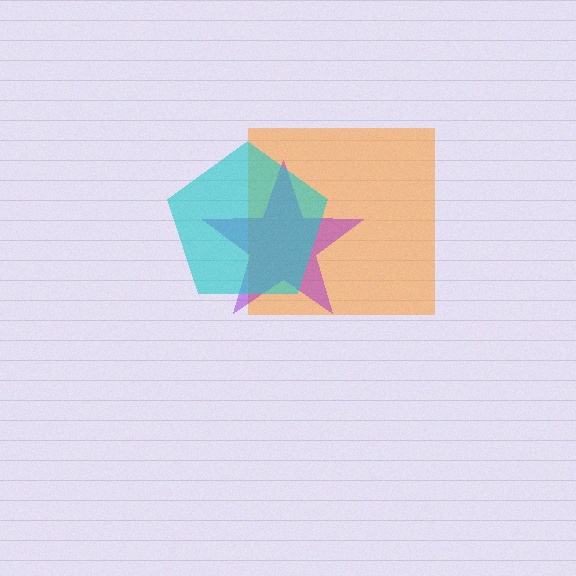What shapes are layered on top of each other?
The layered shapes are: an orange square, a purple star, a cyan pentagon.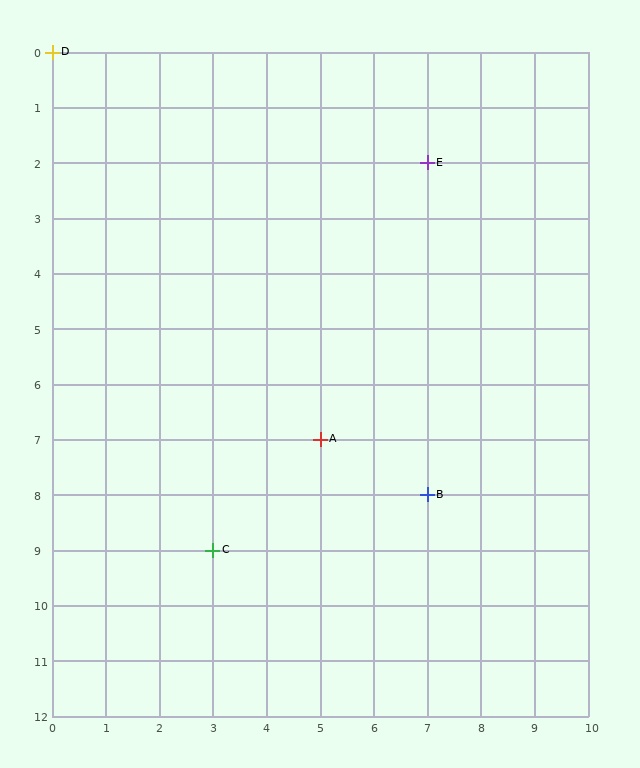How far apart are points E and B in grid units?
Points E and B are 6 rows apart.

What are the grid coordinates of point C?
Point C is at grid coordinates (3, 9).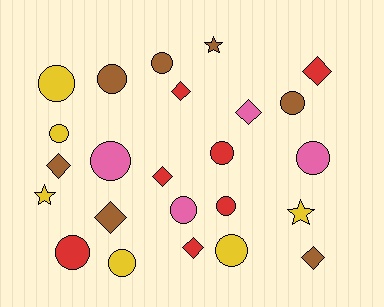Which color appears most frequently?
Red, with 7 objects.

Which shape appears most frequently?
Circle, with 13 objects.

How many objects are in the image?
There are 24 objects.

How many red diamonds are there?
There are 4 red diamonds.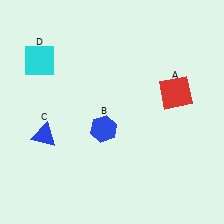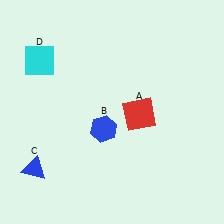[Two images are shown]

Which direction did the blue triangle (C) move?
The blue triangle (C) moved down.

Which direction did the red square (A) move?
The red square (A) moved left.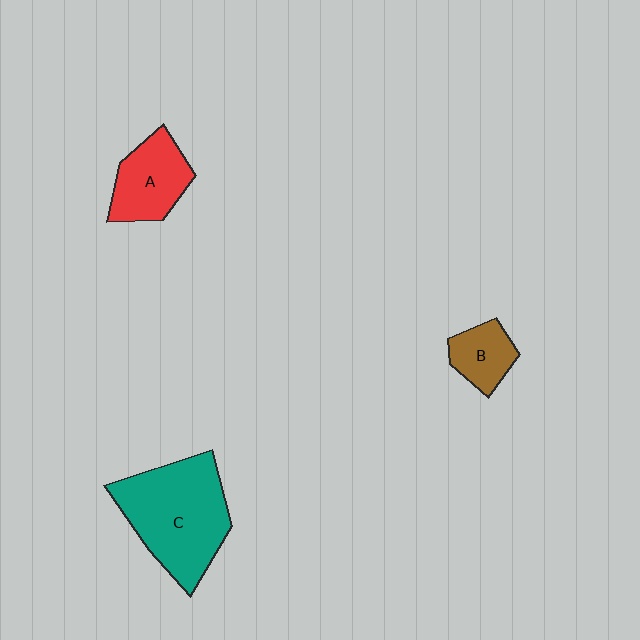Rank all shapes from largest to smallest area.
From largest to smallest: C (teal), A (red), B (brown).